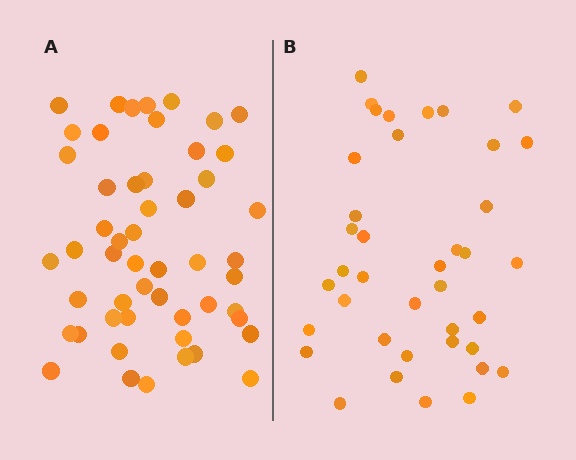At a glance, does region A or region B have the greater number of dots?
Region A (the left region) has more dots.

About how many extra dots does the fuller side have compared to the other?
Region A has approximately 15 more dots than region B.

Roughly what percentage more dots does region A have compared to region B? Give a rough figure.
About 35% more.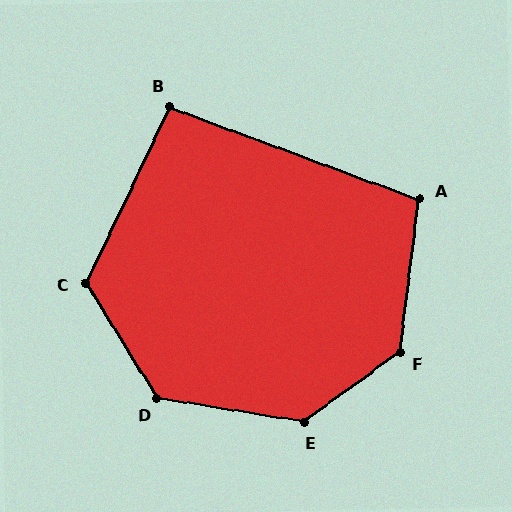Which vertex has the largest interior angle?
E, at approximately 134 degrees.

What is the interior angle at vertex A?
Approximately 103 degrees (obtuse).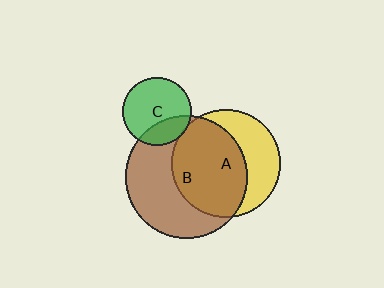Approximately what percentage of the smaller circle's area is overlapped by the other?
Approximately 60%.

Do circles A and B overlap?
Yes.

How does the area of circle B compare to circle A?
Approximately 1.3 times.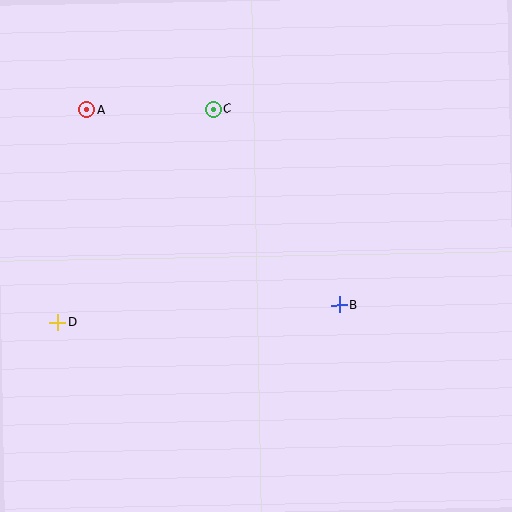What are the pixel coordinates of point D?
Point D is at (58, 322).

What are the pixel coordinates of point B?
Point B is at (339, 305).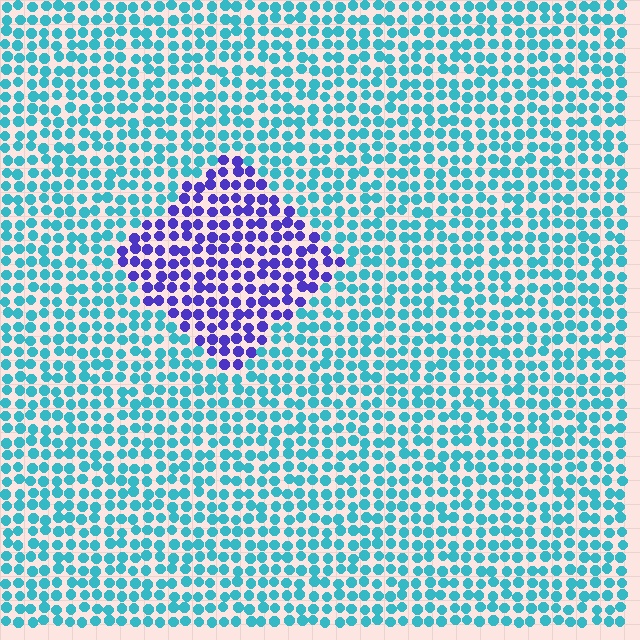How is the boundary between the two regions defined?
The boundary is defined purely by a slight shift in hue (about 65 degrees). Spacing, size, and orientation are identical on both sides.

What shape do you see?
I see a diamond.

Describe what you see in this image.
The image is filled with small cyan elements in a uniform arrangement. A diamond-shaped region is visible where the elements are tinted to a slightly different hue, forming a subtle color boundary.